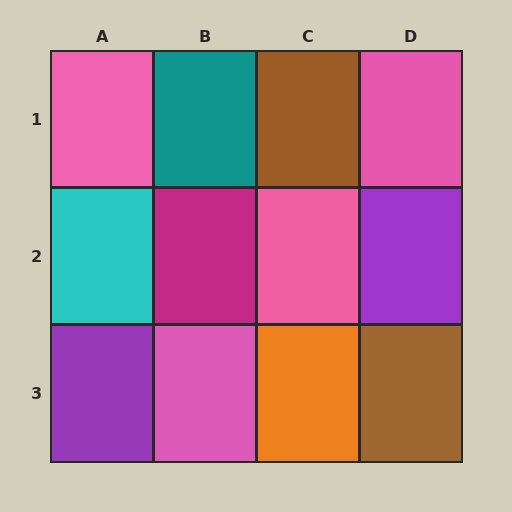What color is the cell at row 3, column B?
Pink.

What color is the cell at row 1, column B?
Teal.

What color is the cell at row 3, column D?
Brown.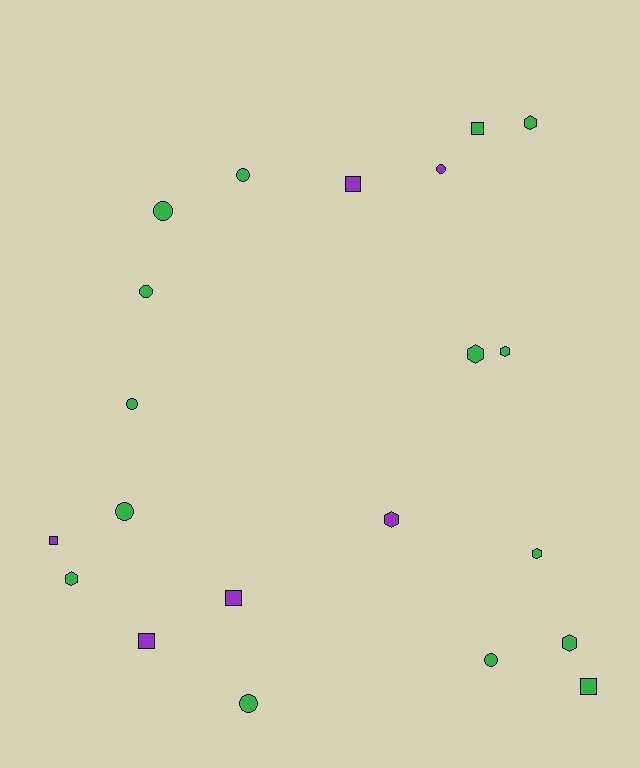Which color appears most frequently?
Green, with 15 objects.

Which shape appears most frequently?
Circle, with 8 objects.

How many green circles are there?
There are 7 green circles.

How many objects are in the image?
There are 21 objects.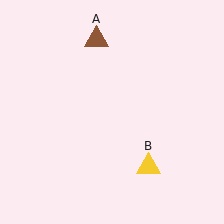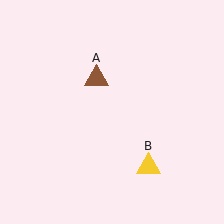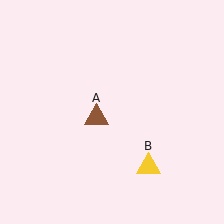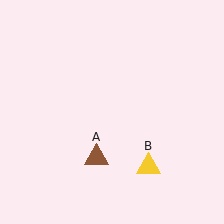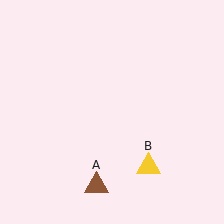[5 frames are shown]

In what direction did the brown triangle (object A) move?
The brown triangle (object A) moved down.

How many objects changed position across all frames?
1 object changed position: brown triangle (object A).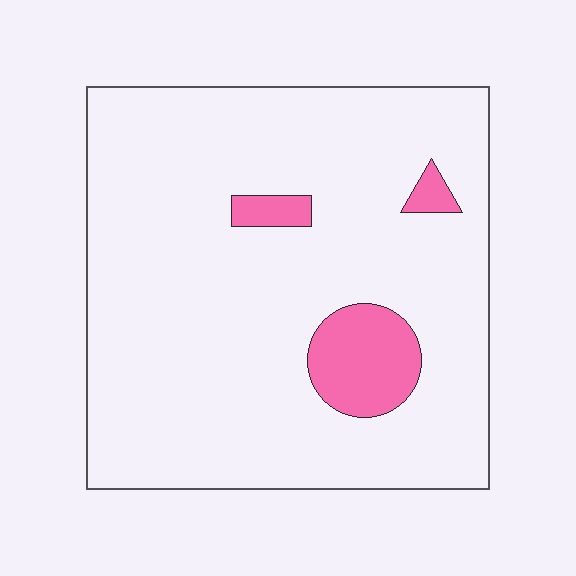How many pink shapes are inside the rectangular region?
3.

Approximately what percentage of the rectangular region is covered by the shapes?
Approximately 10%.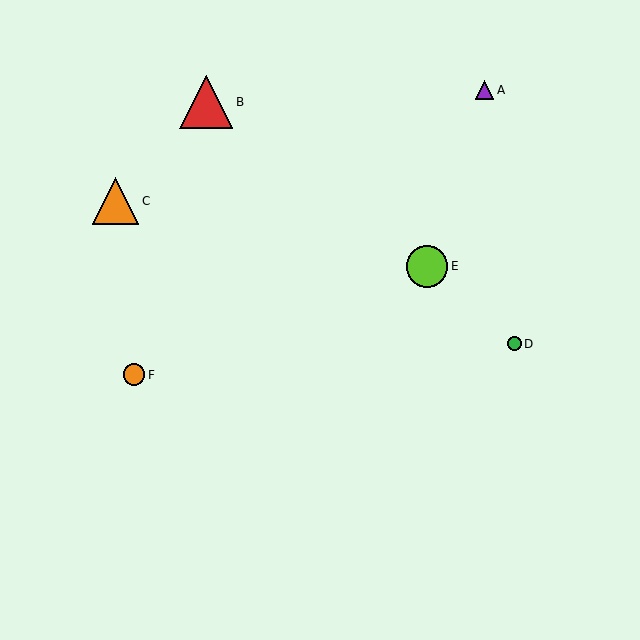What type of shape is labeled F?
Shape F is an orange circle.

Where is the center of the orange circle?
The center of the orange circle is at (134, 375).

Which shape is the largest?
The red triangle (labeled B) is the largest.